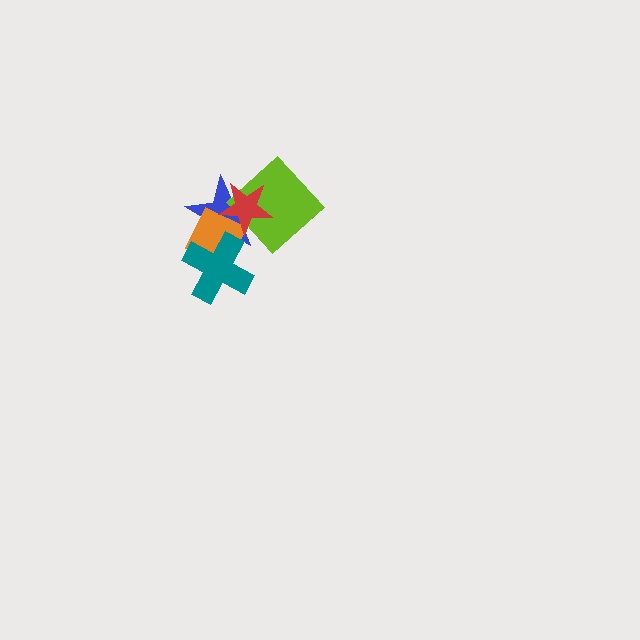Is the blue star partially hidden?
Yes, it is partially covered by another shape.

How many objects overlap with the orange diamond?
4 objects overlap with the orange diamond.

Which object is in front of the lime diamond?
The red star is in front of the lime diamond.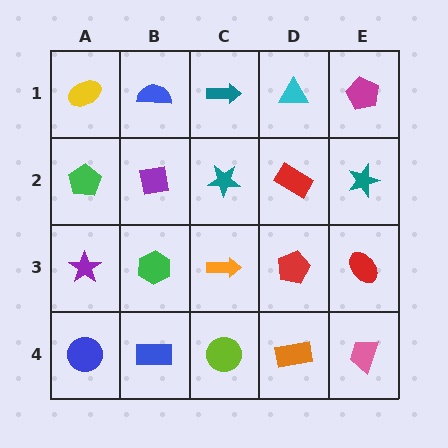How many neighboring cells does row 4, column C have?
3.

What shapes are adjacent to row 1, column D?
A red rectangle (row 2, column D), a teal arrow (row 1, column C), a magenta pentagon (row 1, column E).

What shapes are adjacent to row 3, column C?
A teal star (row 2, column C), a lime circle (row 4, column C), a green hexagon (row 3, column B), a red pentagon (row 3, column D).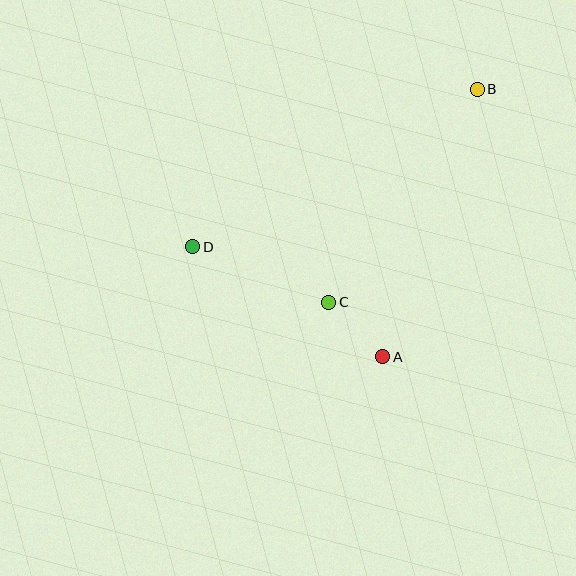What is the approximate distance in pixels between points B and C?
The distance between B and C is approximately 260 pixels.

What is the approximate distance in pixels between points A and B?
The distance between A and B is approximately 284 pixels.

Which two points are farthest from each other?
Points B and D are farthest from each other.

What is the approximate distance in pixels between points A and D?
The distance between A and D is approximately 219 pixels.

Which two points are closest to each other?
Points A and C are closest to each other.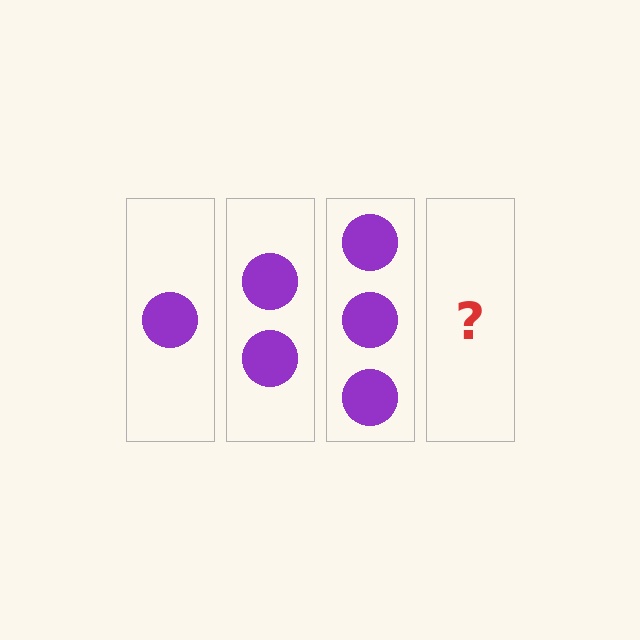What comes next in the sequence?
The next element should be 4 circles.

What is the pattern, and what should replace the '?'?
The pattern is that each step adds one more circle. The '?' should be 4 circles.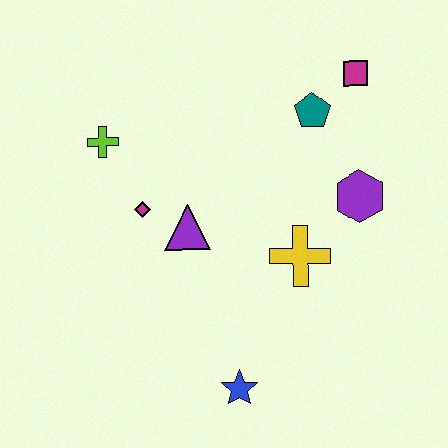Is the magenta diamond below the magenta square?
Yes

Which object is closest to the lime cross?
The magenta diamond is closest to the lime cross.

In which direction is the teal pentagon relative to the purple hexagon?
The teal pentagon is above the purple hexagon.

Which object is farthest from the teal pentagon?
The blue star is farthest from the teal pentagon.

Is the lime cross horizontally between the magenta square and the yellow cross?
No